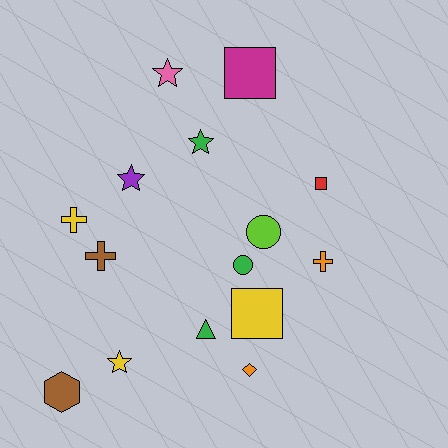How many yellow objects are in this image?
There are 3 yellow objects.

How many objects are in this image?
There are 15 objects.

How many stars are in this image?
There are 4 stars.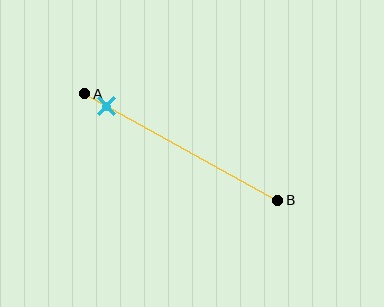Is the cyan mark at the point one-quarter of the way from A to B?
No, the mark is at about 10% from A, not at the 25% one-quarter point.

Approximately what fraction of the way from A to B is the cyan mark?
The cyan mark is approximately 10% of the way from A to B.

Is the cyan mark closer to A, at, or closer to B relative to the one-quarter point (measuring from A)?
The cyan mark is closer to point A than the one-quarter point of segment AB.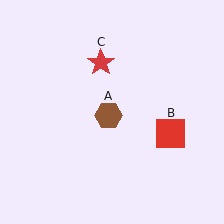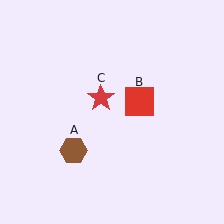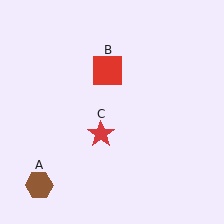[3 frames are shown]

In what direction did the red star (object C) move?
The red star (object C) moved down.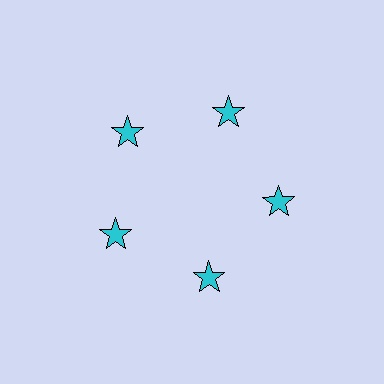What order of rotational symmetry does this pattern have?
This pattern has 5-fold rotational symmetry.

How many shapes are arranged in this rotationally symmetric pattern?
There are 5 shapes, arranged in 5 groups of 1.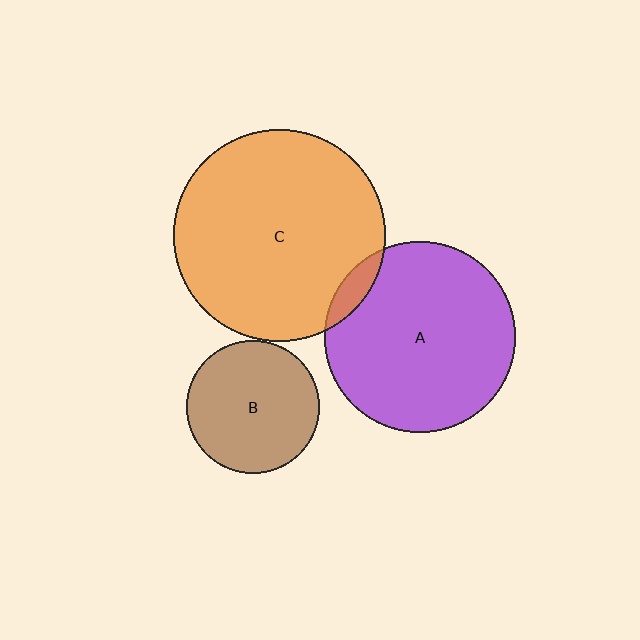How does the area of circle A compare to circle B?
Approximately 2.1 times.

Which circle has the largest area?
Circle C (orange).